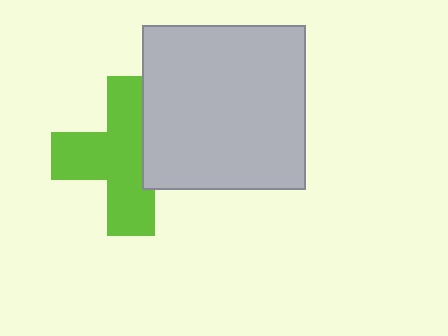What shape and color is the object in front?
The object in front is a light gray square.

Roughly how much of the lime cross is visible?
Most of it is visible (roughly 67%).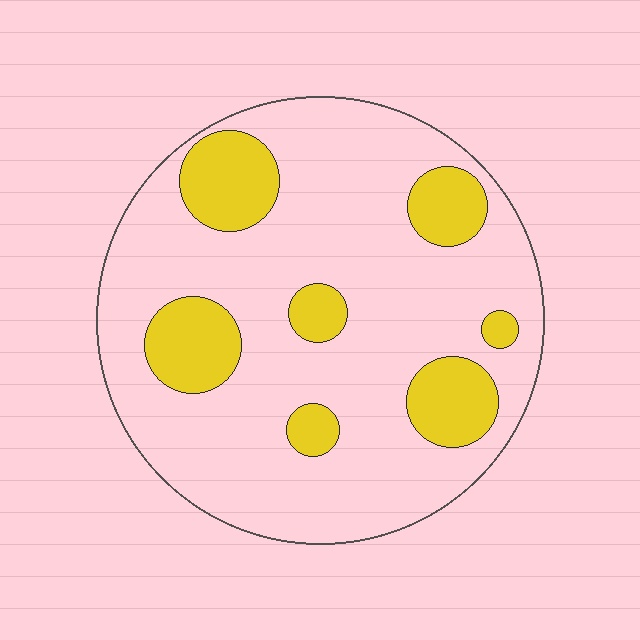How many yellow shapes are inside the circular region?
7.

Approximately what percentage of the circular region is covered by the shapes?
Approximately 20%.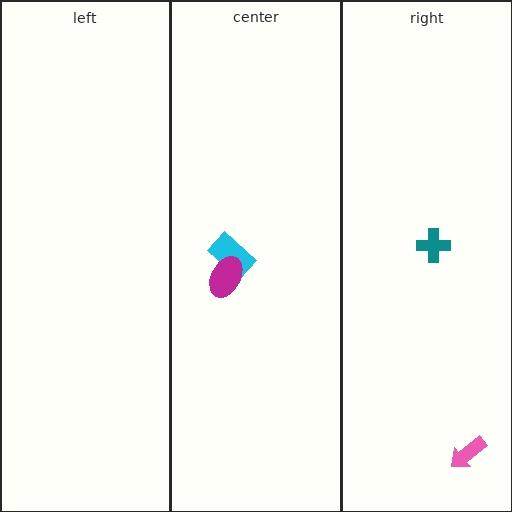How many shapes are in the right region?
2.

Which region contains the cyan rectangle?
The center region.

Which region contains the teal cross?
The right region.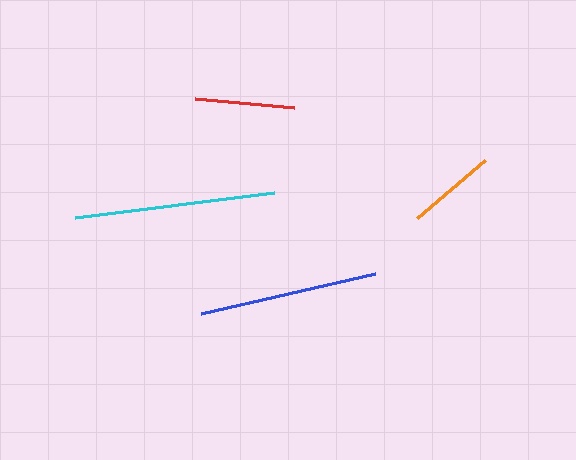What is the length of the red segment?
The red segment is approximately 100 pixels long.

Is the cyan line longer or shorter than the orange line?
The cyan line is longer than the orange line.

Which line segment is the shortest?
The orange line is the shortest at approximately 90 pixels.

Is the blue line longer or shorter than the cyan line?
The cyan line is longer than the blue line.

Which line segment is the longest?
The cyan line is the longest at approximately 201 pixels.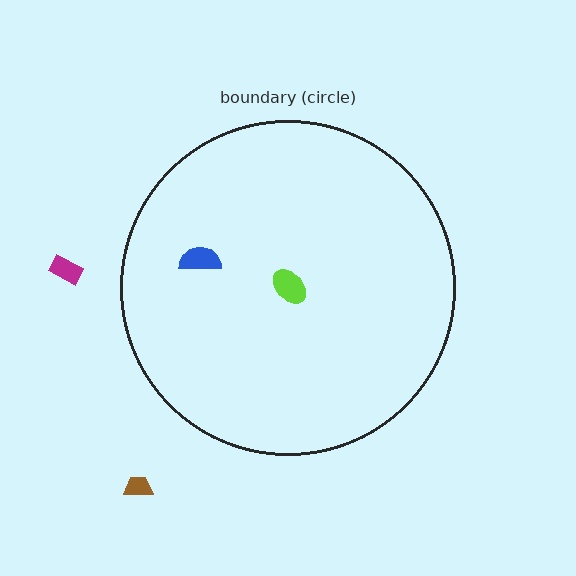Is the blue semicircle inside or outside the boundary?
Inside.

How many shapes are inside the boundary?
2 inside, 2 outside.